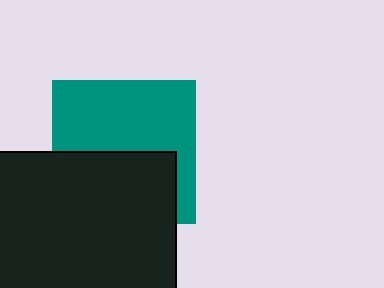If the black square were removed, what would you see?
You would see the complete teal square.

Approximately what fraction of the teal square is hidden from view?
Roughly 44% of the teal square is hidden behind the black square.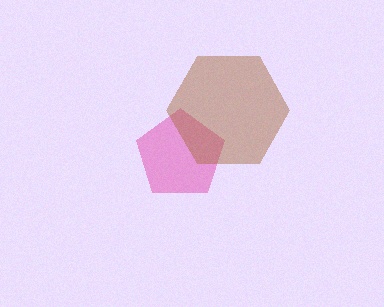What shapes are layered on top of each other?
The layered shapes are: a pink pentagon, a brown hexagon.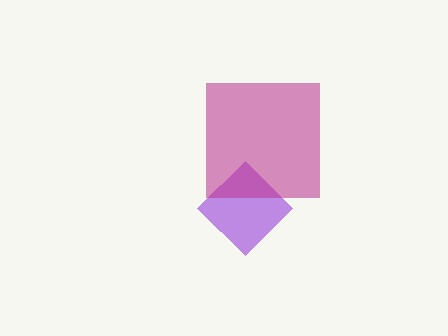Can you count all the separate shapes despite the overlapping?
Yes, there are 2 separate shapes.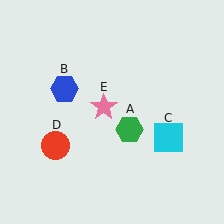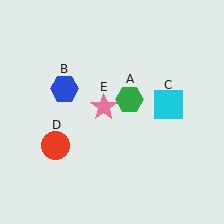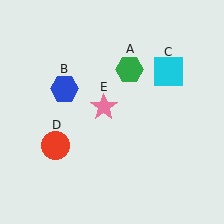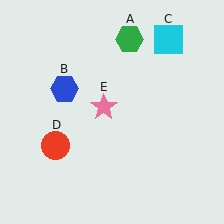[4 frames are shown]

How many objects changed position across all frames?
2 objects changed position: green hexagon (object A), cyan square (object C).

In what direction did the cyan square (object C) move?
The cyan square (object C) moved up.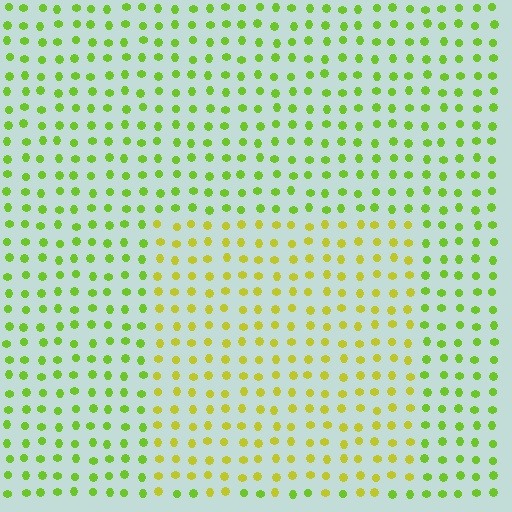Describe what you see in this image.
The image is filled with small lime elements in a uniform arrangement. A rectangle-shaped region is visible where the elements are tinted to a slightly different hue, forming a subtle color boundary.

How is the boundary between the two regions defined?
The boundary is defined purely by a slight shift in hue (about 31 degrees). Spacing, size, and orientation are identical on both sides.